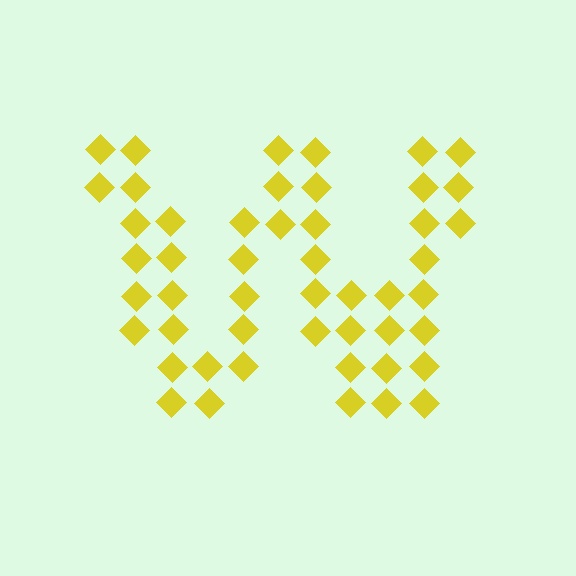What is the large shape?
The large shape is the letter W.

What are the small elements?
The small elements are diamonds.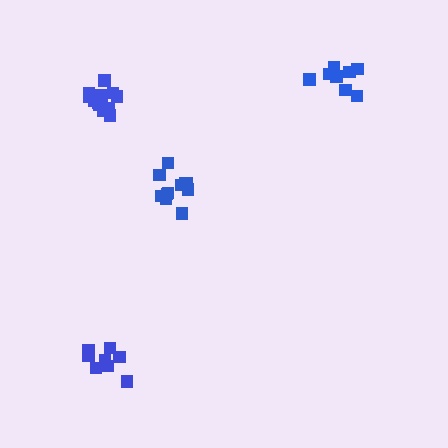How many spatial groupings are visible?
There are 4 spatial groupings.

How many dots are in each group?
Group 1: 12 dots, Group 2: 8 dots, Group 3: 8 dots, Group 4: 12 dots (40 total).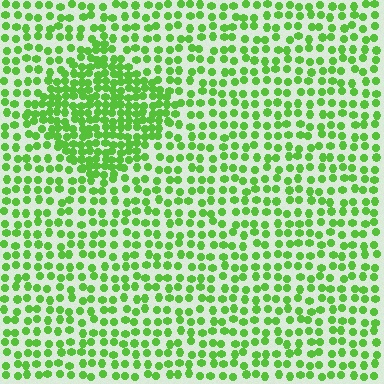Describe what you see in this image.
The image contains small lime elements arranged at two different densities. A diamond-shaped region is visible where the elements are more densely packed than the surrounding area.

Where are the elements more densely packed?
The elements are more densely packed inside the diamond boundary.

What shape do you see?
I see a diamond.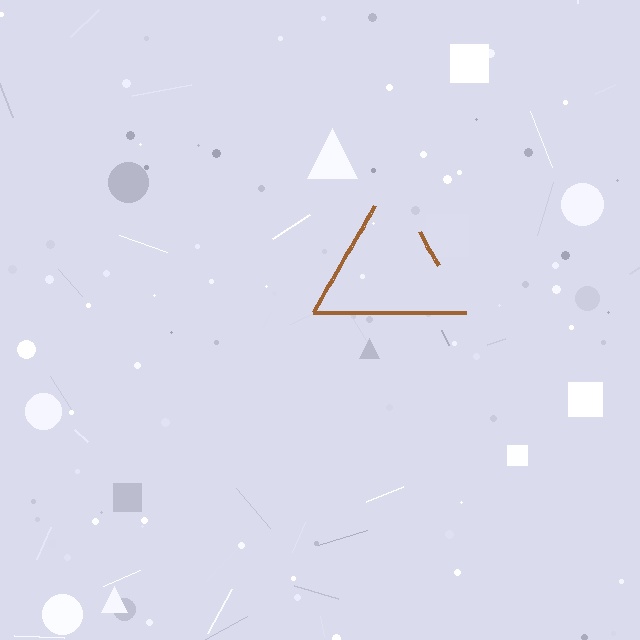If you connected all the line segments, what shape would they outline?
They would outline a triangle.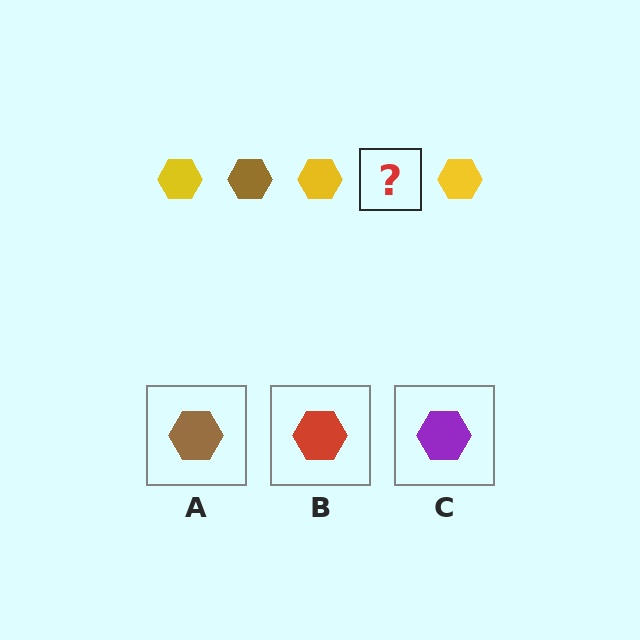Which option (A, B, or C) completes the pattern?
A.